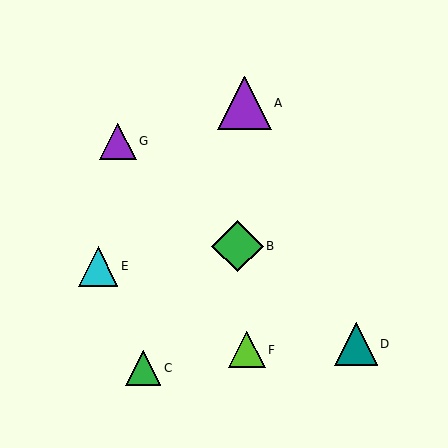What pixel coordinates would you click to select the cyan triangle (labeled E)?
Click at (98, 266) to select the cyan triangle E.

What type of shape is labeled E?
Shape E is a cyan triangle.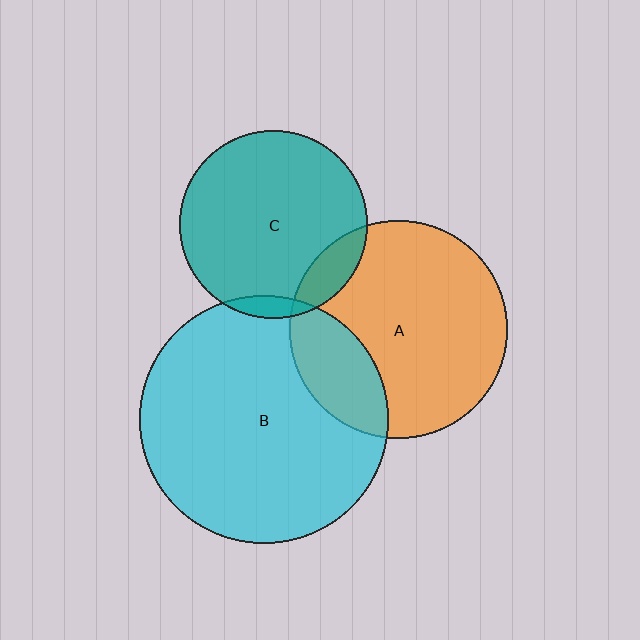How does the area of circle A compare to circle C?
Approximately 1.3 times.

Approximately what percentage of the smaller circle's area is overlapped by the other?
Approximately 5%.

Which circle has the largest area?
Circle B (cyan).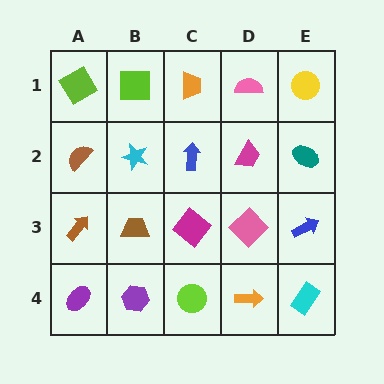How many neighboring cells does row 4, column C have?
3.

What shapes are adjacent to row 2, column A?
A lime diamond (row 1, column A), a brown arrow (row 3, column A), a cyan star (row 2, column B).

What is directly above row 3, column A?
A brown semicircle.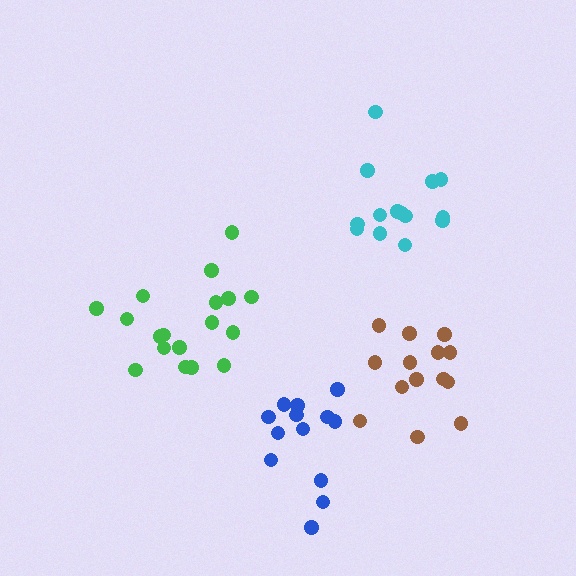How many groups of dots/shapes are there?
There are 4 groups.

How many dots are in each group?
Group 1: 14 dots, Group 2: 18 dots, Group 3: 13 dots, Group 4: 14 dots (59 total).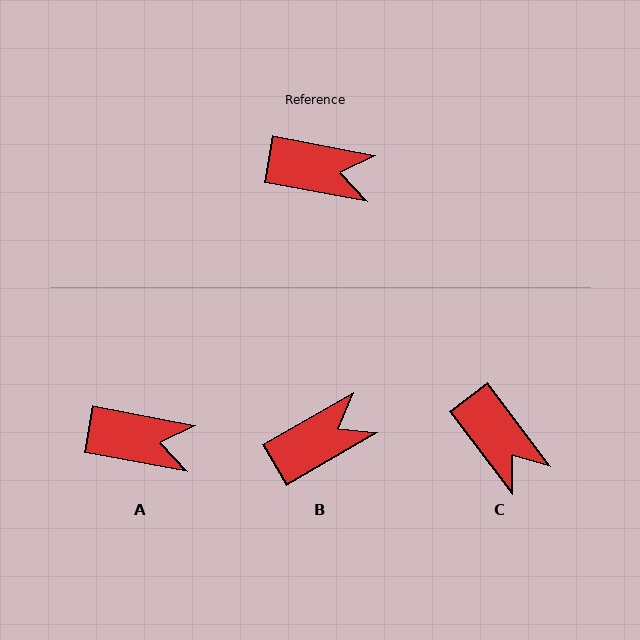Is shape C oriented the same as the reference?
No, it is off by about 42 degrees.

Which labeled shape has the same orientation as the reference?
A.